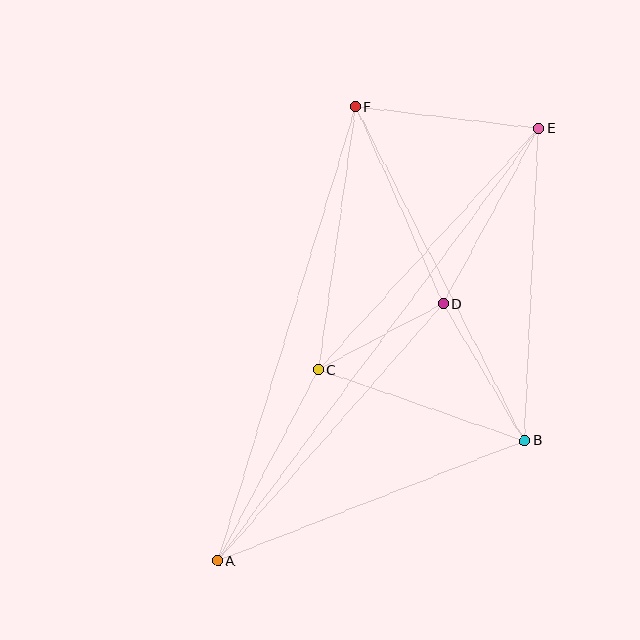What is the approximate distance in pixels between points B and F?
The distance between B and F is approximately 374 pixels.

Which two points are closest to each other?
Points C and D are closest to each other.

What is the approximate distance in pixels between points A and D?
The distance between A and D is approximately 342 pixels.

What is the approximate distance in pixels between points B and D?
The distance between B and D is approximately 160 pixels.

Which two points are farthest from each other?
Points A and E are farthest from each other.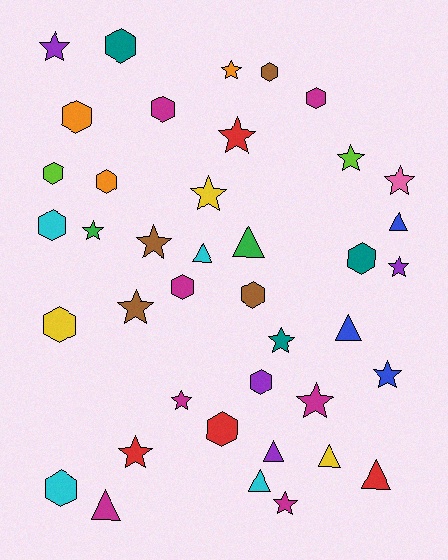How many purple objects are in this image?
There are 4 purple objects.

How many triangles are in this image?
There are 9 triangles.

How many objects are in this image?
There are 40 objects.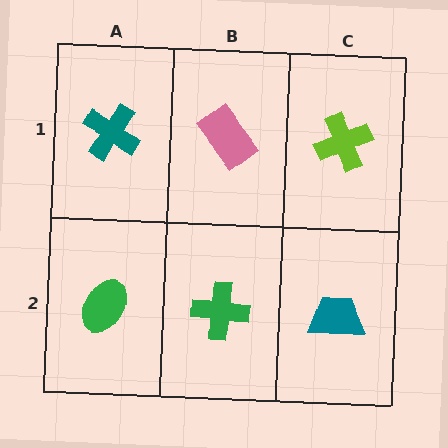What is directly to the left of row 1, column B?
A teal cross.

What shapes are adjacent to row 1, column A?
A green ellipse (row 2, column A), a pink rectangle (row 1, column B).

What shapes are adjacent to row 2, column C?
A lime cross (row 1, column C), a green cross (row 2, column B).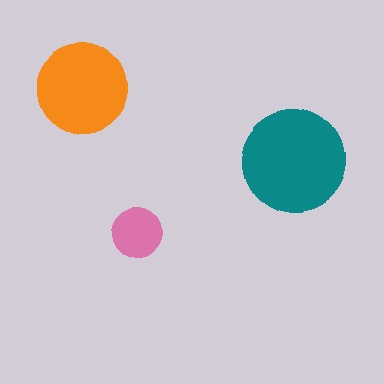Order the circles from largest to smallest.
the teal one, the orange one, the pink one.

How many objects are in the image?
There are 3 objects in the image.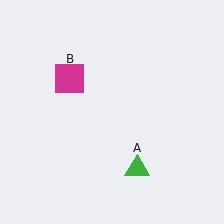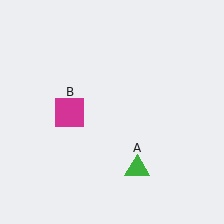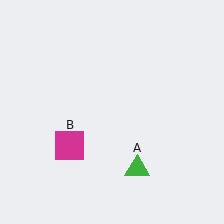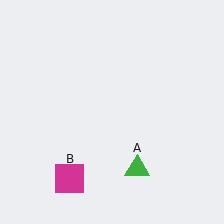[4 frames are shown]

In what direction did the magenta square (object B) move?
The magenta square (object B) moved down.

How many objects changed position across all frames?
1 object changed position: magenta square (object B).